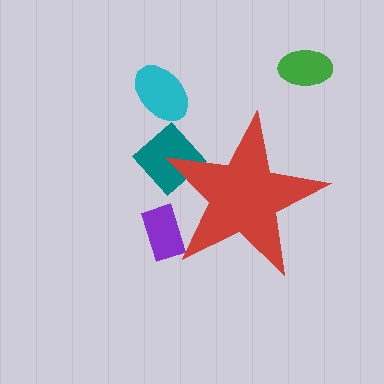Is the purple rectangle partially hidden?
Yes, the purple rectangle is partially hidden behind the red star.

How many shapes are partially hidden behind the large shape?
2 shapes are partially hidden.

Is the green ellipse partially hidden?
No, the green ellipse is fully visible.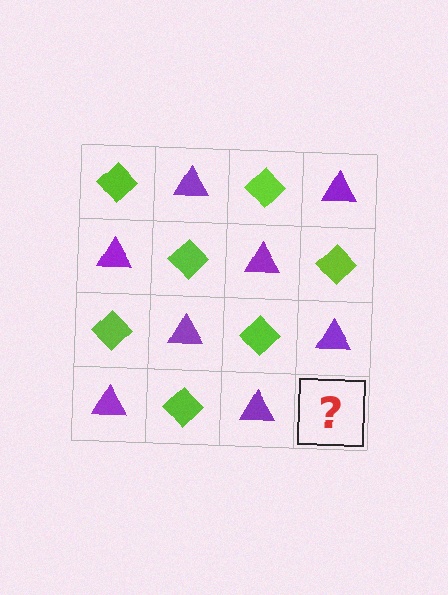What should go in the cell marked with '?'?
The missing cell should contain a lime diamond.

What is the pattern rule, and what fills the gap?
The rule is that it alternates lime diamond and purple triangle in a checkerboard pattern. The gap should be filled with a lime diamond.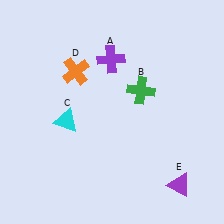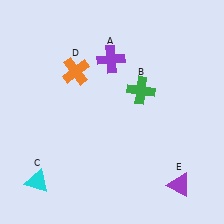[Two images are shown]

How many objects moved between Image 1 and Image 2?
1 object moved between the two images.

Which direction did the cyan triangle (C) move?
The cyan triangle (C) moved down.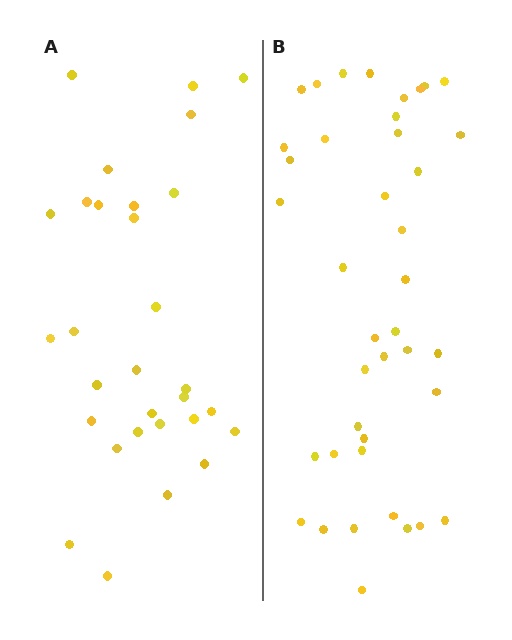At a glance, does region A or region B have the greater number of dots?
Region B (the right region) has more dots.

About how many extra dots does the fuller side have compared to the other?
Region B has roughly 10 or so more dots than region A.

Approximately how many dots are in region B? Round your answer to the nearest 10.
About 40 dots.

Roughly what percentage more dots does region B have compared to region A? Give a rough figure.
About 35% more.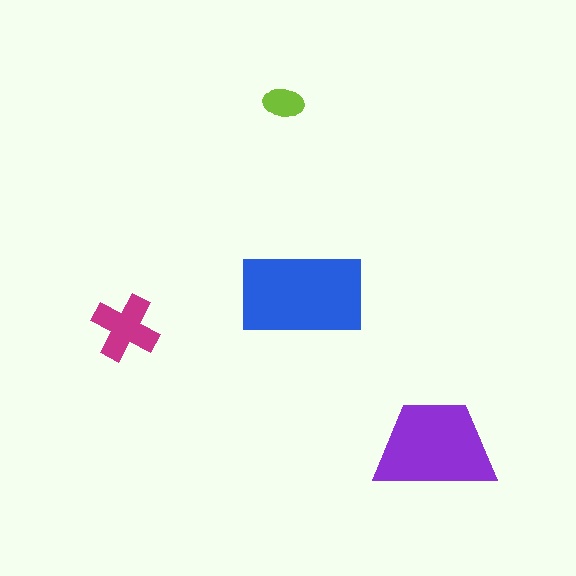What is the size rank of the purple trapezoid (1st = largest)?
2nd.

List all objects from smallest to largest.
The lime ellipse, the magenta cross, the purple trapezoid, the blue rectangle.